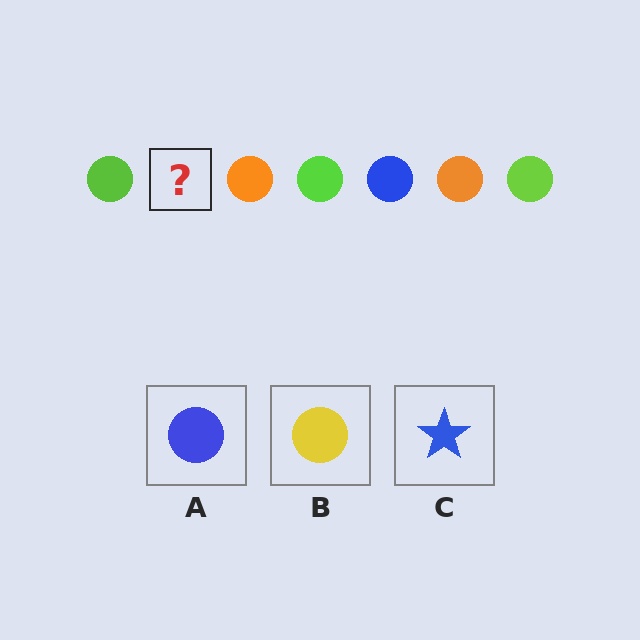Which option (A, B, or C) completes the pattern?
A.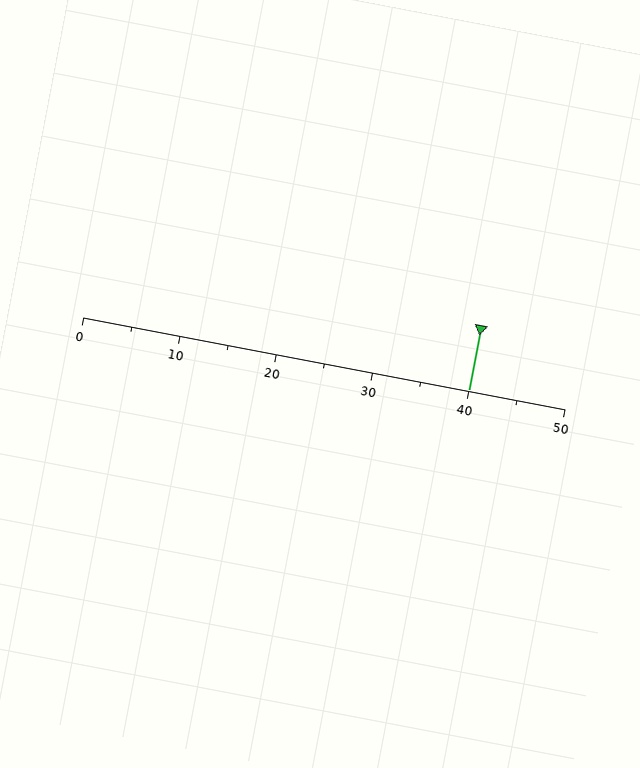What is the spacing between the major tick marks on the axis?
The major ticks are spaced 10 apart.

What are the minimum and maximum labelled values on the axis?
The axis runs from 0 to 50.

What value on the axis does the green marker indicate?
The marker indicates approximately 40.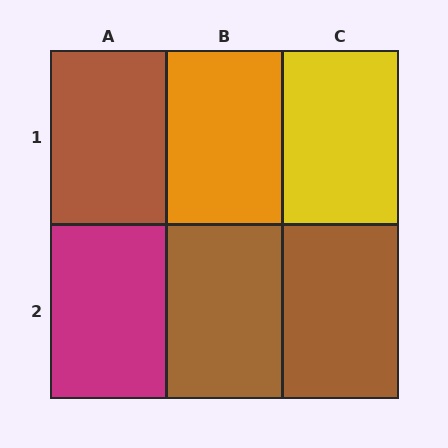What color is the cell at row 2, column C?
Brown.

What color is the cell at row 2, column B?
Brown.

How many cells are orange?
1 cell is orange.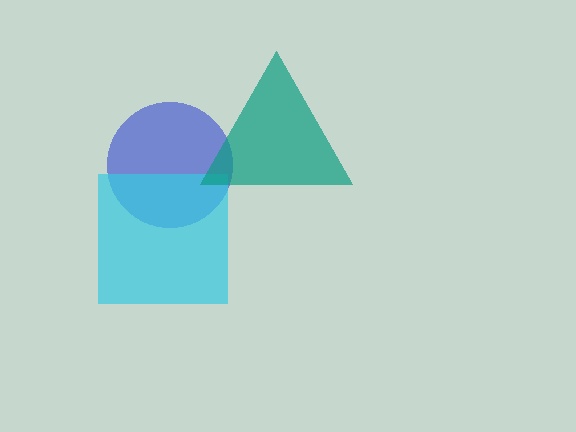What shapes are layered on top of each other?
The layered shapes are: a blue circle, a cyan square, a teal triangle.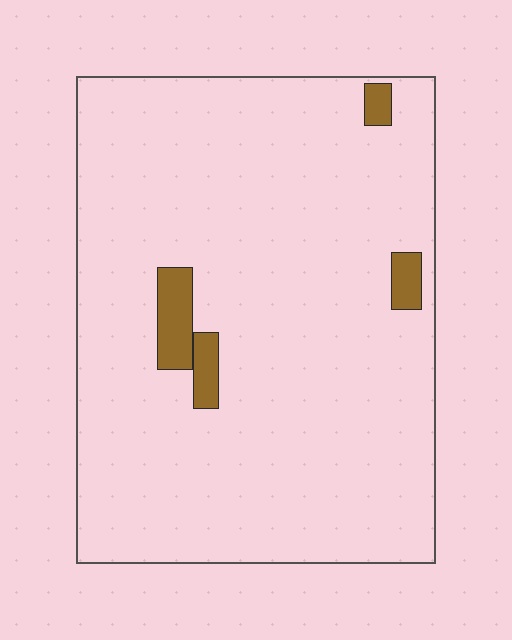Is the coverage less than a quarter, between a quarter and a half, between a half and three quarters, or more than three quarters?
Less than a quarter.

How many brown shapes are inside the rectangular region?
4.